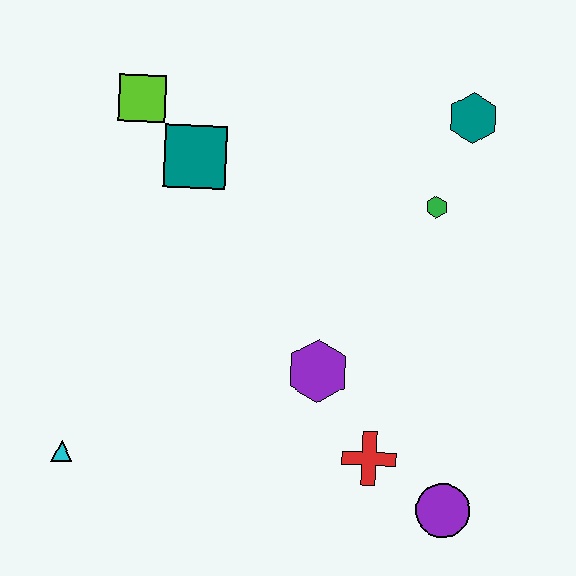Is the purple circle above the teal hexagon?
No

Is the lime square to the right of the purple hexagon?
No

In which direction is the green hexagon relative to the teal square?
The green hexagon is to the right of the teal square.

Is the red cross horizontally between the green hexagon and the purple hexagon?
Yes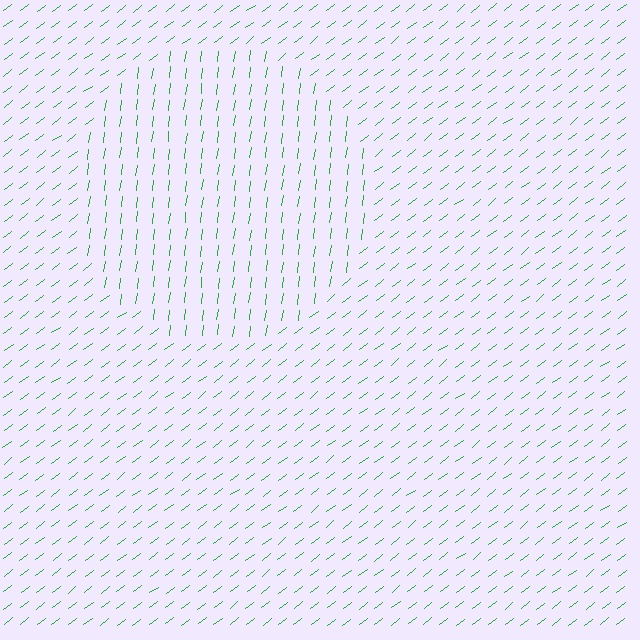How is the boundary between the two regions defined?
The boundary is defined purely by a change in line orientation (approximately 45 degrees difference). All lines are the same color and thickness.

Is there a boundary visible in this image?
Yes, there is a texture boundary formed by a change in line orientation.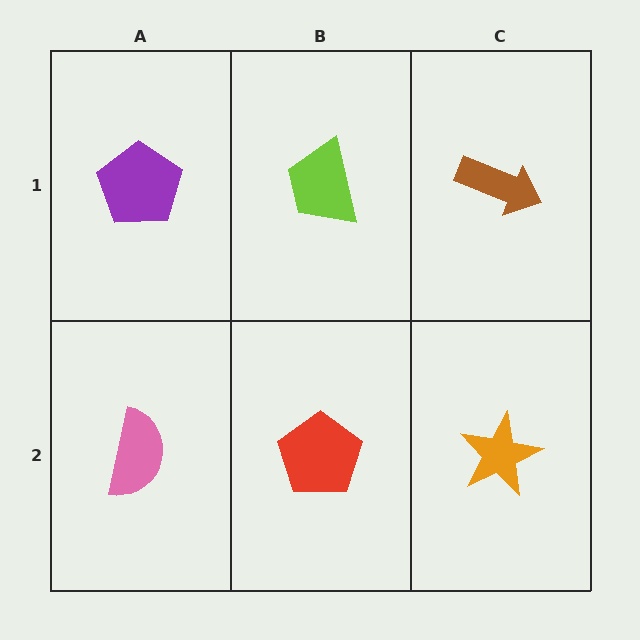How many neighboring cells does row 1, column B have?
3.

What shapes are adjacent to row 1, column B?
A red pentagon (row 2, column B), a purple pentagon (row 1, column A), a brown arrow (row 1, column C).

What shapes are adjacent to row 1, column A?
A pink semicircle (row 2, column A), a lime trapezoid (row 1, column B).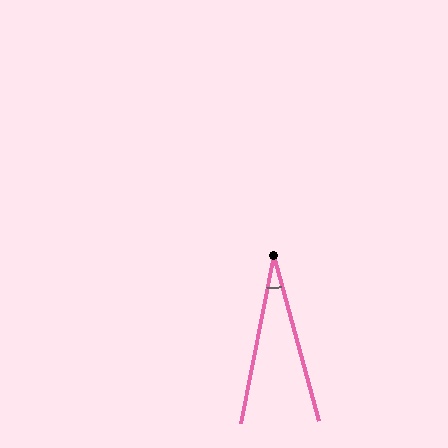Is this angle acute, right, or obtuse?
It is acute.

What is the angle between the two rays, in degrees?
Approximately 26 degrees.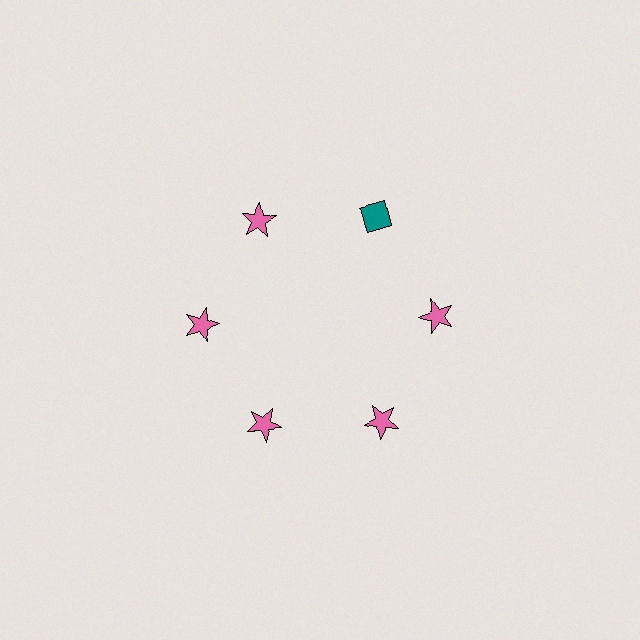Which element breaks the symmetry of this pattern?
The teal diamond at roughly the 1 o'clock position breaks the symmetry. All other shapes are pink stars.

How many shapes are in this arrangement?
There are 6 shapes arranged in a ring pattern.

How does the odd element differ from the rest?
It differs in both color (teal instead of pink) and shape (diamond instead of star).